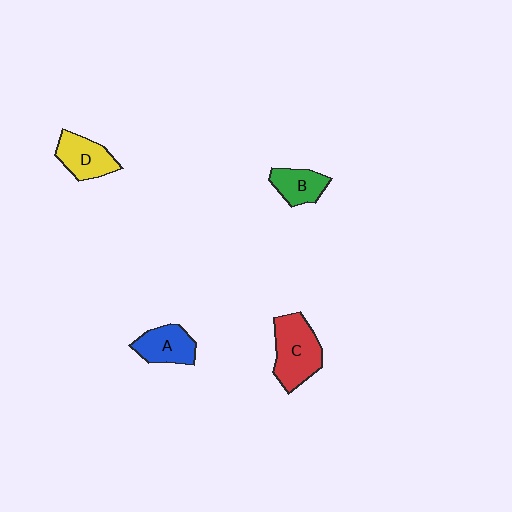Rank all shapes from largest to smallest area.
From largest to smallest: C (red), D (yellow), A (blue), B (green).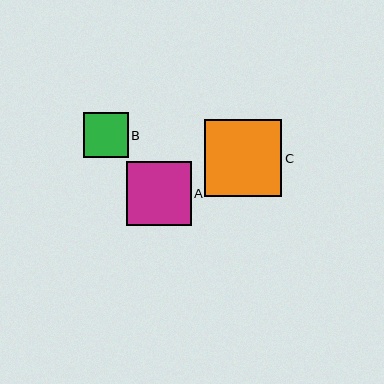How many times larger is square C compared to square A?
Square C is approximately 1.2 times the size of square A.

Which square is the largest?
Square C is the largest with a size of approximately 77 pixels.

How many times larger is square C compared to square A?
Square C is approximately 1.2 times the size of square A.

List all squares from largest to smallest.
From largest to smallest: C, A, B.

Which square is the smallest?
Square B is the smallest with a size of approximately 45 pixels.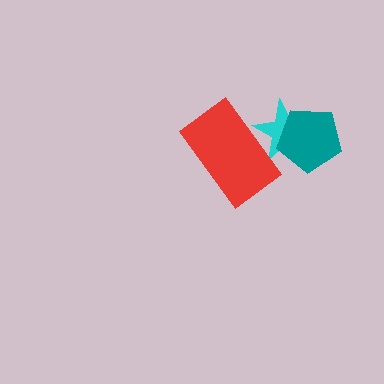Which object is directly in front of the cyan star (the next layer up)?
The teal pentagon is directly in front of the cyan star.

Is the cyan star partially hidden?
Yes, it is partially covered by another shape.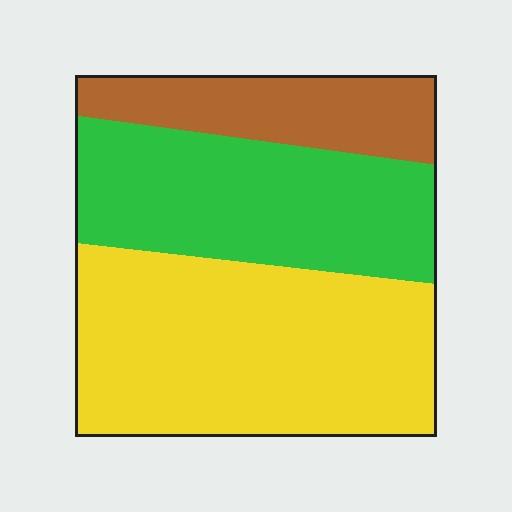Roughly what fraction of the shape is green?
Green covers roughly 35% of the shape.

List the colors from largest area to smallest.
From largest to smallest: yellow, green, brown.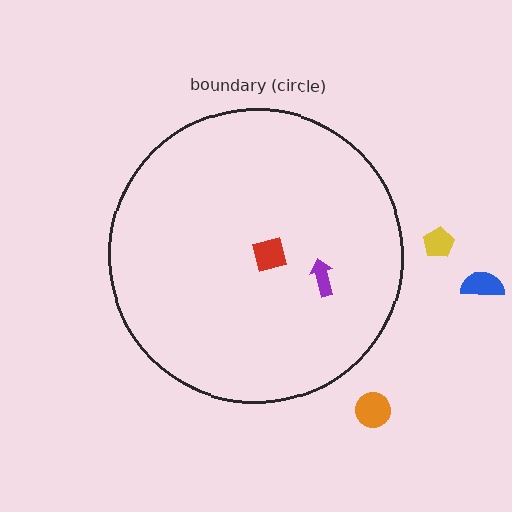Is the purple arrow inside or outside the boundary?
Inside.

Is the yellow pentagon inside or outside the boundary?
Outside.